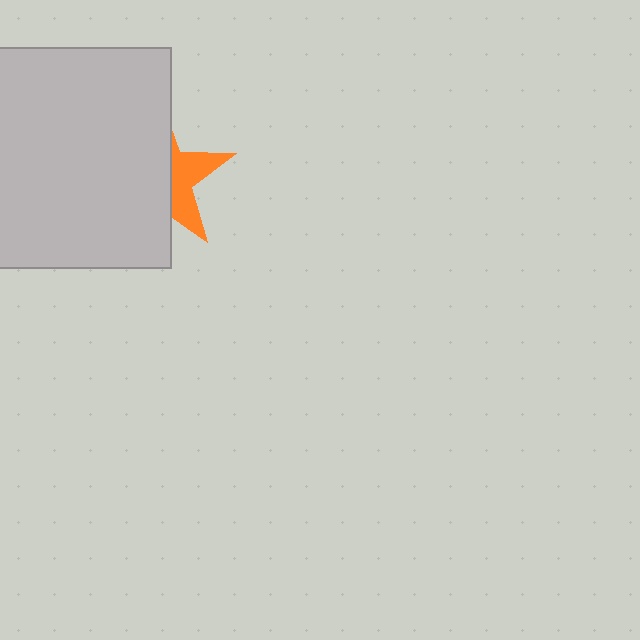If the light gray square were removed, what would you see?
You would see the complete orange star.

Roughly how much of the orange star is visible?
A small part of it is visible (roughly 36%).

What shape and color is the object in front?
The object in front is a light gray square.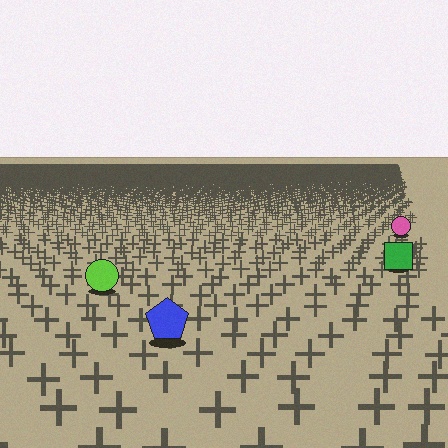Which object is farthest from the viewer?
The pink circle is farthest from the viewer. It appears smaller and the ground texture around it is denser.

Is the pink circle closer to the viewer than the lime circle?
No. The lime circle is closer — you can tell from the texture gradient: the ground texture is coarser near it.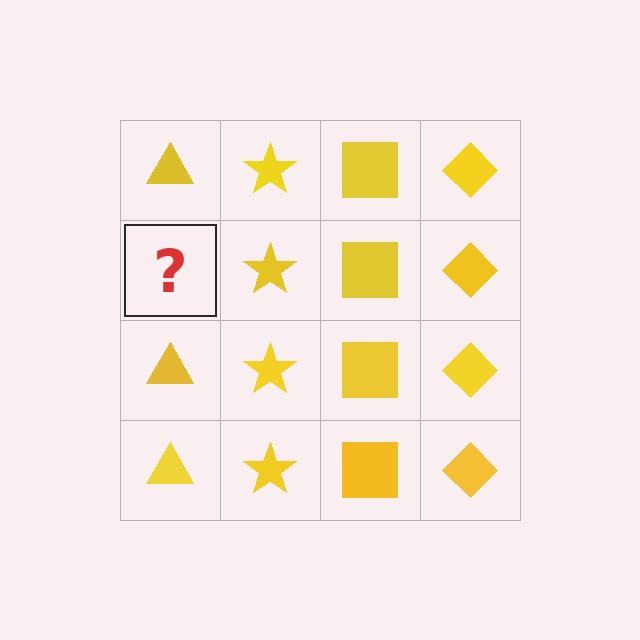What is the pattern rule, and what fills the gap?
The rule is that each column has a consistent shape. The gap should be filled with a yellow triangle.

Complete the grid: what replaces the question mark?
The question mark should be replaced with a yellow triangle.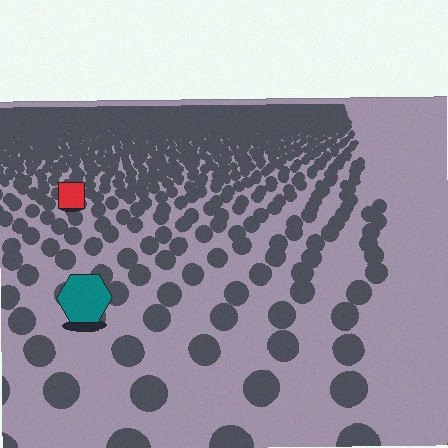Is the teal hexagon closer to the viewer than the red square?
Yes. The teal hexagon is closer — you can tell from the texture gradient: the ground texture is coarser near it.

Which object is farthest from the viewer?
The red square is farthest from the viewer. It appears smaller and the ground texture around it is denser.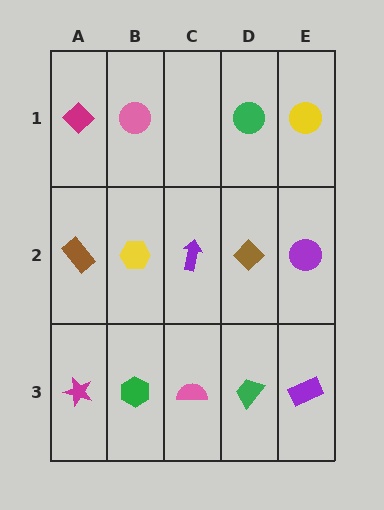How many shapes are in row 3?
5 shapes.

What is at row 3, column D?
A green trapezoid.